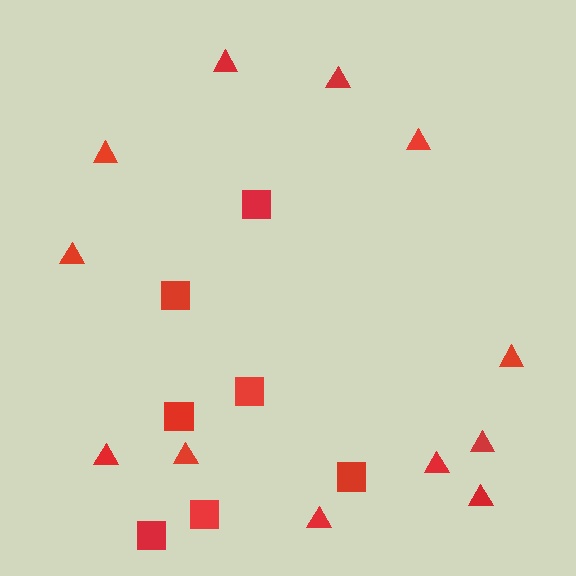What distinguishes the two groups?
There are 2 groups: one group of triangles (12) and one group of squares (7).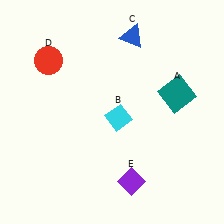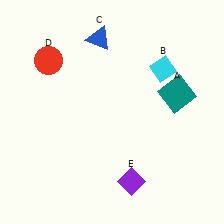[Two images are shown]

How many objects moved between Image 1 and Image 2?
2 objects moved between the two images.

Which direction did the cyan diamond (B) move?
The cyan diamond (B) moved up.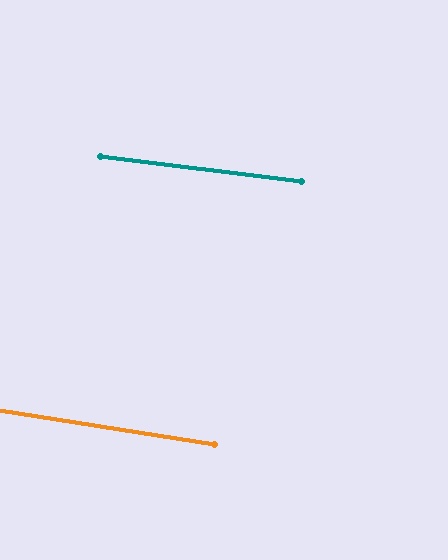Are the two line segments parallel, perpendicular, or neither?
Parallel — their directions differ by only 1.8°.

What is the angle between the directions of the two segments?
Approximately 2 degrees.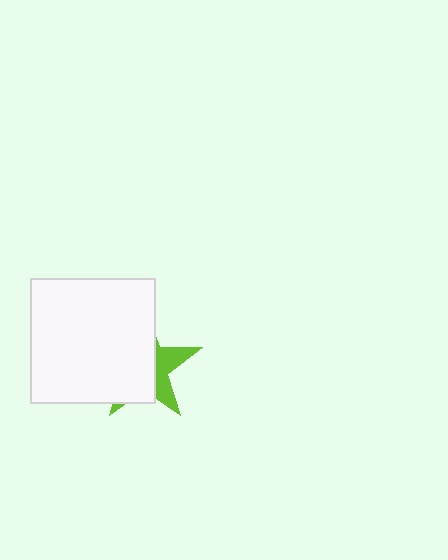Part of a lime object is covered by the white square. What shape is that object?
It is a star.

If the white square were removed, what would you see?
You would see the complete lime star.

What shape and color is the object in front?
The object in front is a white square.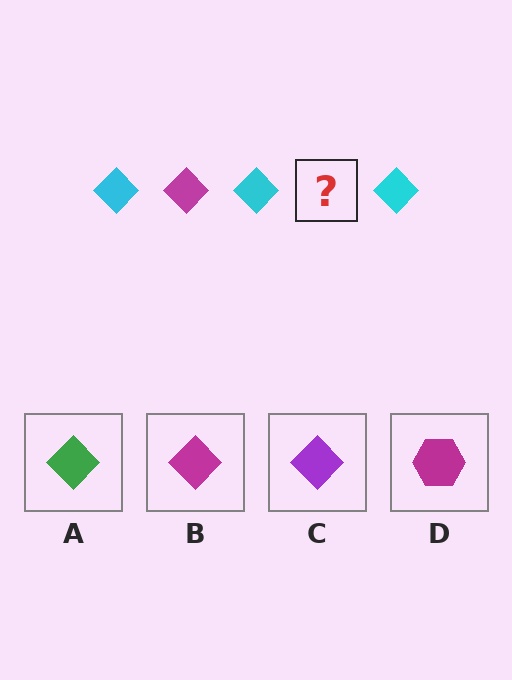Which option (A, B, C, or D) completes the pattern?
B.